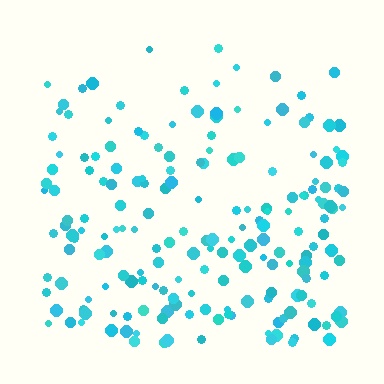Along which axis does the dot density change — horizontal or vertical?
Vertical.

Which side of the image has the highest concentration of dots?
The bottom.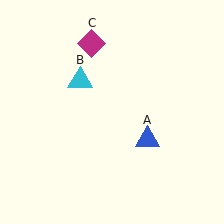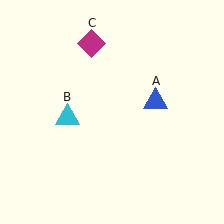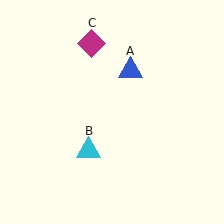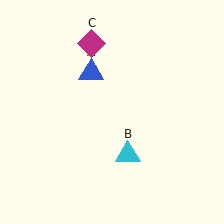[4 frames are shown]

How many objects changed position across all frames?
2 objects changed position: blue triangle (object A), cyan triangle (object B).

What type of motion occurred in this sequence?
The blue triangle (object A), cyan triangle (object B) rotated counterclockwise around the center of the scene.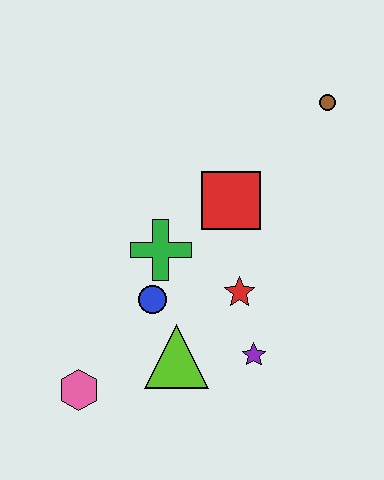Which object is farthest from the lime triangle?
The brown circle is farthest from the lime triangle.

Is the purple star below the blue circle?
Yes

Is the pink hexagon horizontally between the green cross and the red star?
No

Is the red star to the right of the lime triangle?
Yes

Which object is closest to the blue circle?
The green cross is closest to the blue circle.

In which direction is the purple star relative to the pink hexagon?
The purple star is to the right of the pink hexagon.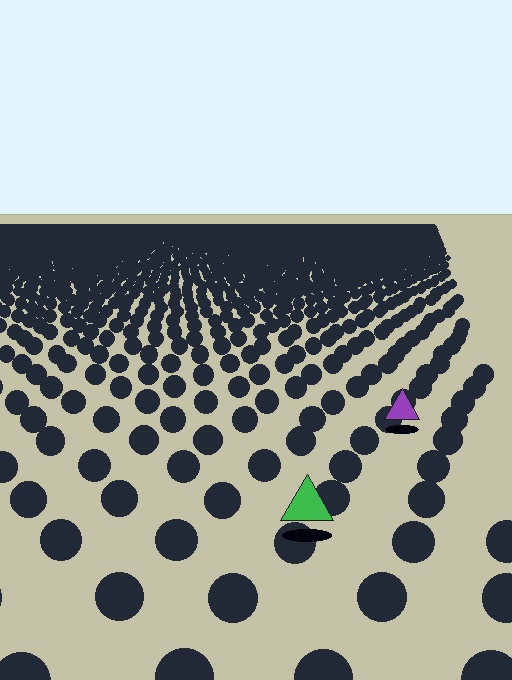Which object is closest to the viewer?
The green triangle is closest. The texture marks near it are larger and more spread out.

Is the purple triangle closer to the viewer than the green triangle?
No. The green triangle is closer — you can tell from the texture gradient: the ground texture is coarser near it.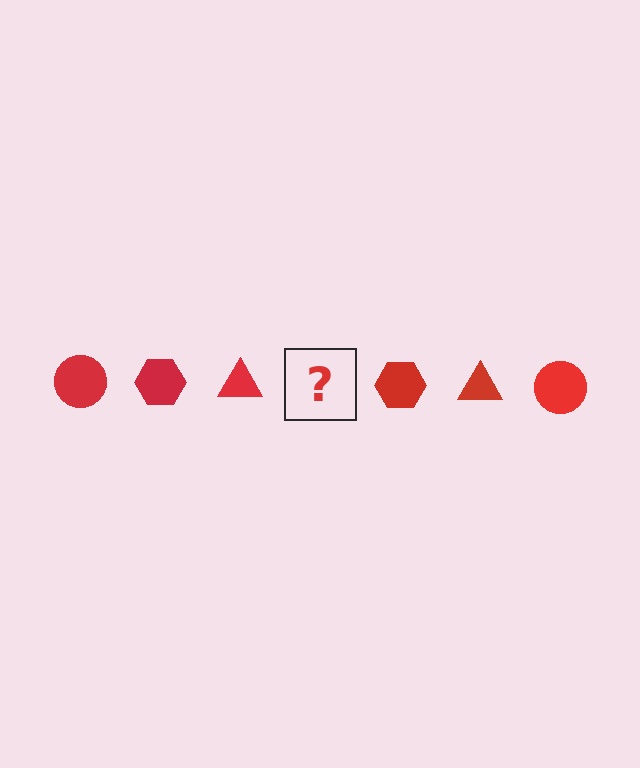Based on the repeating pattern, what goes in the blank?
The blank should be a red circle.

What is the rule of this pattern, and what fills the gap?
The rule is that the pattern cycles through circle, hexagon, triangle shapes in red. The gap should be filled with a red circle.